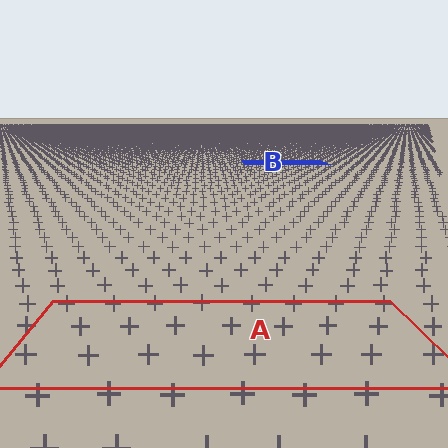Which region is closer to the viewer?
Region A is closer. The texture elements there are larger and more spread out.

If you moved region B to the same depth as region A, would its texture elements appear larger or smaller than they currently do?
They would appear larger. At a closer depth, the same texture elements are projected at a bigger on-screen size.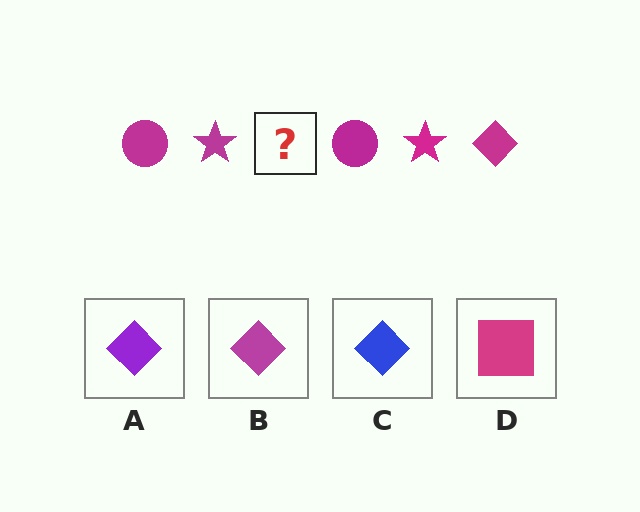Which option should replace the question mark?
Option B.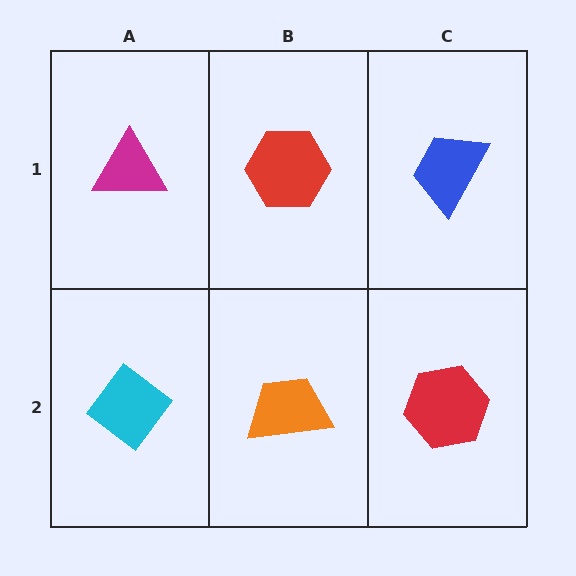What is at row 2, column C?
A red hexagon.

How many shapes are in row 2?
3 shapes.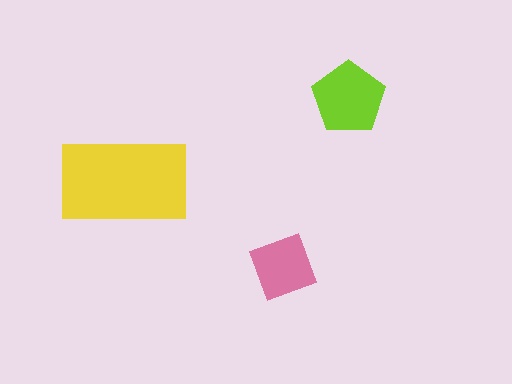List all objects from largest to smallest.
The yellow rectangle, the lime pentagon, the pink square.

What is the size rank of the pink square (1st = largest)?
3rd.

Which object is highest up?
The lime pentagon is topmost.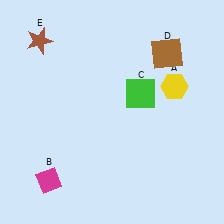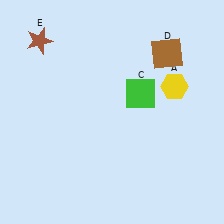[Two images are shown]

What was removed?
The magenta diamond (B) was removed in Image 2.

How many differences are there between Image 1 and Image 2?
There is 1 difference between the two images.